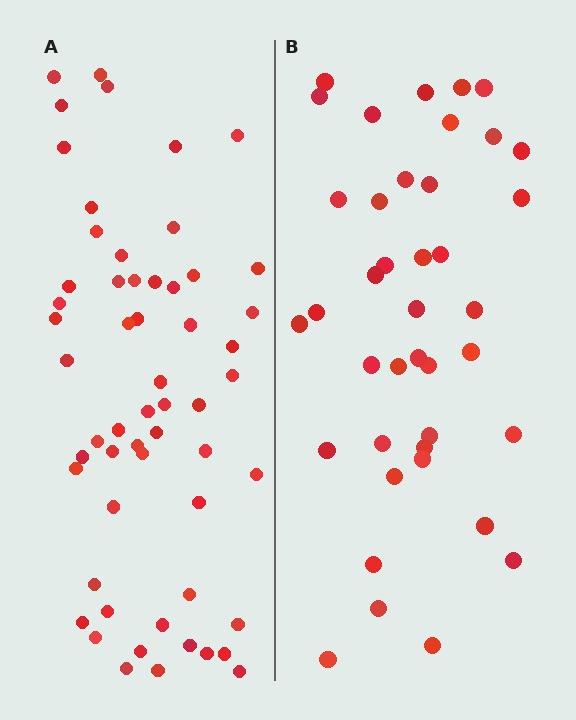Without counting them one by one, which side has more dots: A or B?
Region A (the left region) has more dots.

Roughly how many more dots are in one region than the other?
Region A has approximately 15 more dots than region B.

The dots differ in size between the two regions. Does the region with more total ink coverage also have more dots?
No. Region B has more total ink coverage because its dots are larger, but region A actually contains more individual dots. Total area can be misleading — the number of items is what matters here.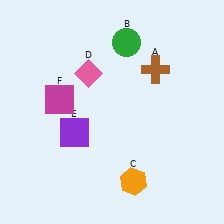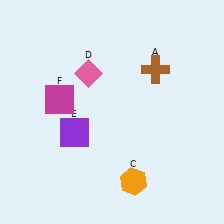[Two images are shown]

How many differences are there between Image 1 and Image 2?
There is 1 difference between the two images.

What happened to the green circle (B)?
The green circle (B) was removed in Image 2. It was in the top-right area of Image 1.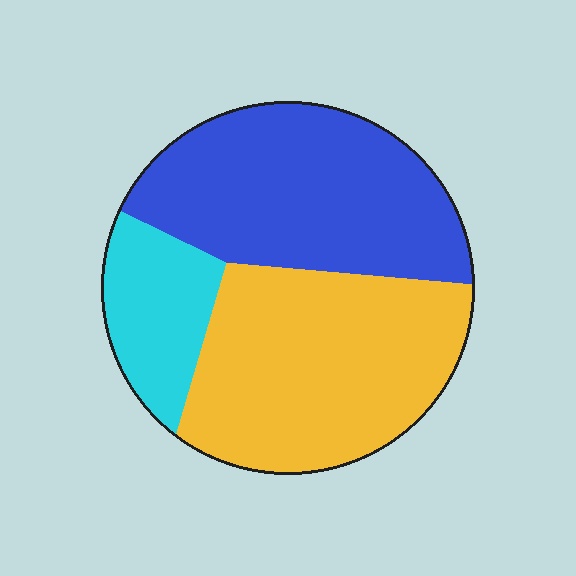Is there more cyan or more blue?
Blue.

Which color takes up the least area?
Cyan, at roughly 15%.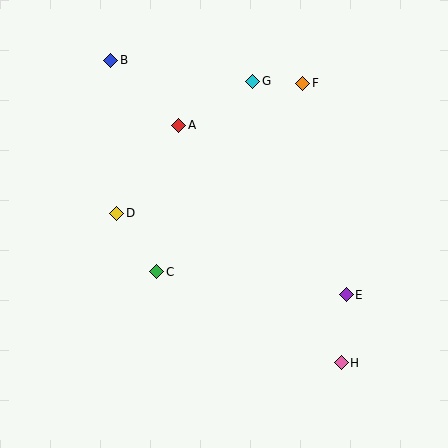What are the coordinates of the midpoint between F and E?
The midpoint between F and E is at (324, 189).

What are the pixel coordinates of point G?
Point G is at (253, 81).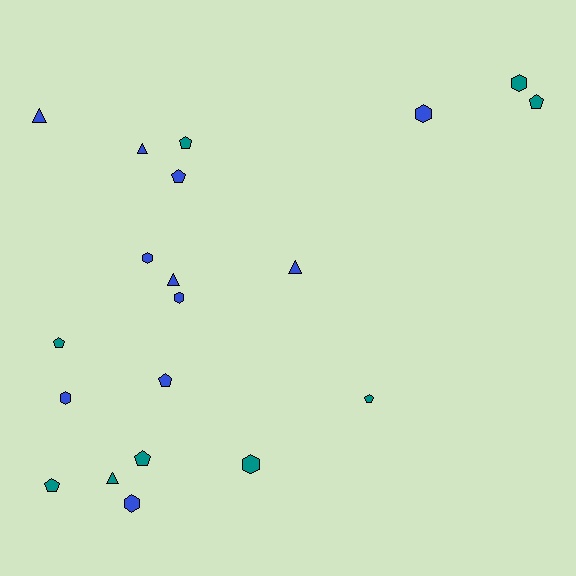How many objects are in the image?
There are 20 objects.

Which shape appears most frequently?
Pentagon, with 8 objects.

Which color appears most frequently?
Blue, with 11 objects.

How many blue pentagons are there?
There are 2 blue pentagons.